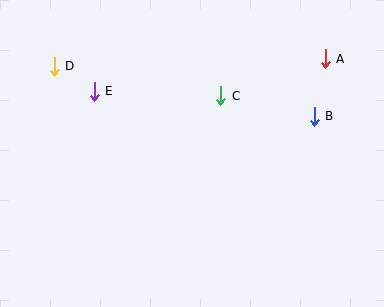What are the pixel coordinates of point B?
Point B is at (314, 116).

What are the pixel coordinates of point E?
Point E is at (94, 91).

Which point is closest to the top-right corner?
Point A is closest to the top-right corner.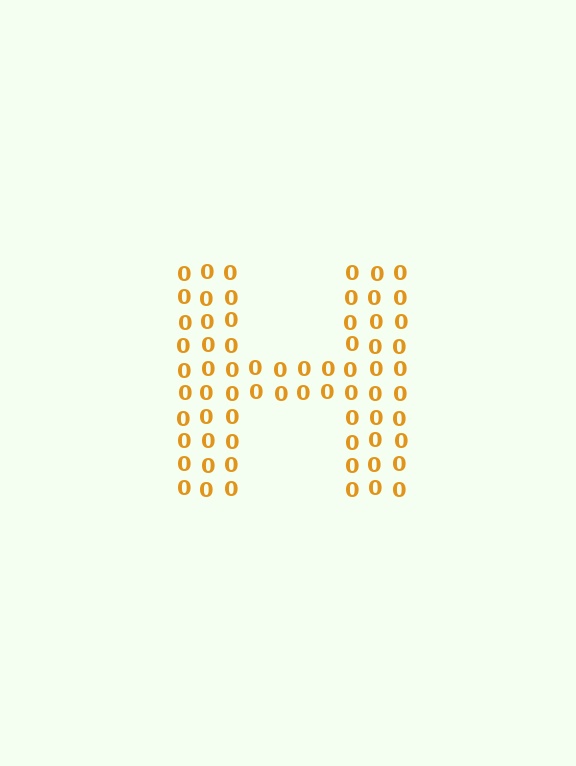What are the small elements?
The small elements are digit 0's.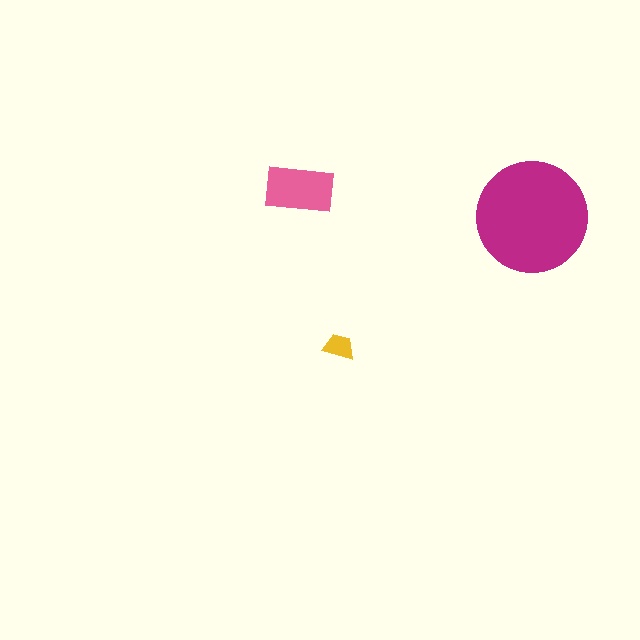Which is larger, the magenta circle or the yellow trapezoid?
The magenta circle.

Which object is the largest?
The magenta circle.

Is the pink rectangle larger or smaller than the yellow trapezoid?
Larger.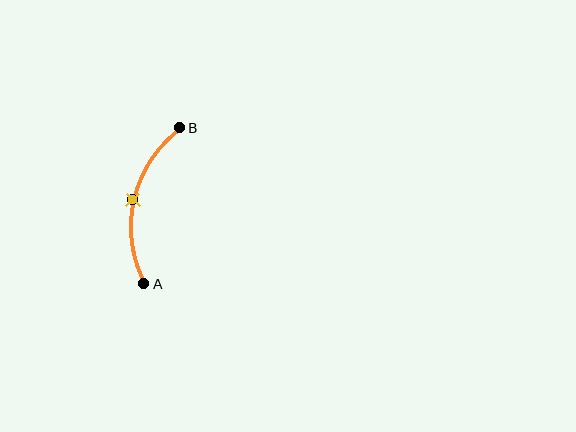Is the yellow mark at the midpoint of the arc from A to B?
Yes. The yellow mark lies on the arc at equal arc-length from both A and B — it is the arc midpoint.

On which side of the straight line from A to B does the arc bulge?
The arc bulges to the left of the straight line connecting A and B.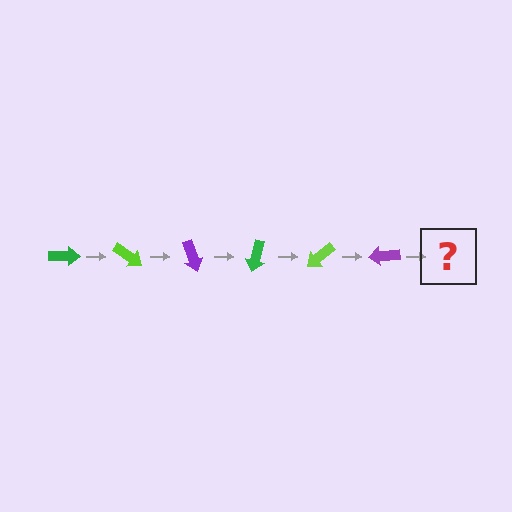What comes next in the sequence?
The next element should be a green arrow, rotated 210 degrees from the start.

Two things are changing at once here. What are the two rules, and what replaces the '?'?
The two rules are that it rotates 35 degrees each step and the color cycles through green, lime, and purple. The '?' should be a green arrow, rotated 210 degrees from the start.